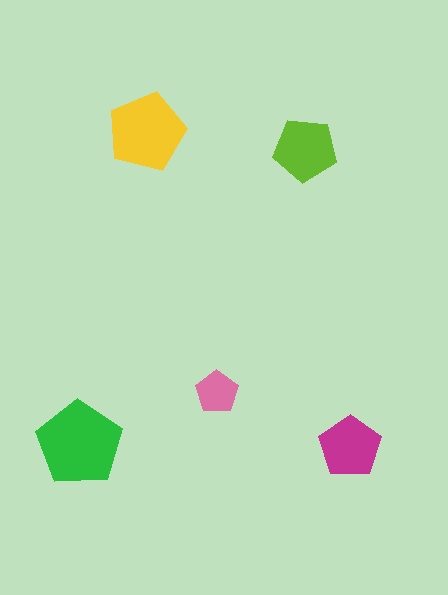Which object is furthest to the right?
The magenta pentagon is rightmost.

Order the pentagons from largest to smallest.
the green one, the yellow one, the lime one, the magenta one, the pink one.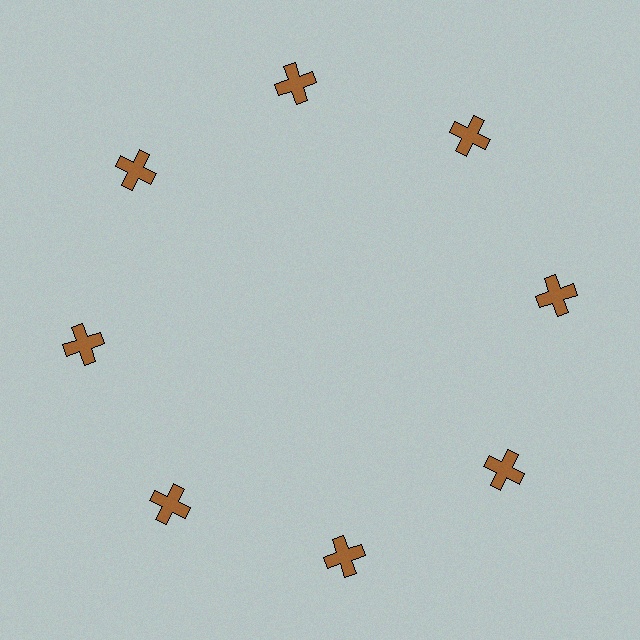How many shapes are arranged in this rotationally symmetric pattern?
There are 8 shapes, arranged in 8 groups of 1.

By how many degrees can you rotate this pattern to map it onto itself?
The pattern maps onto itself every 45 degrees of rotation.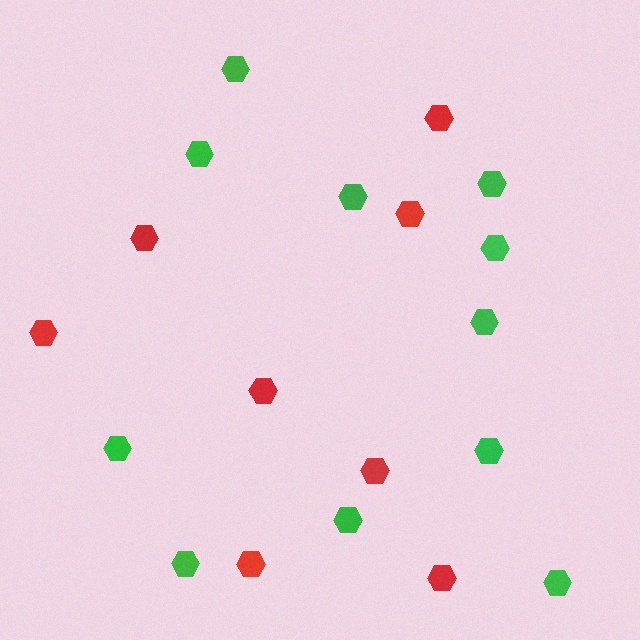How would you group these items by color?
There are 2 groups: one group of red hexagons (8) and one group of green hexagons (11).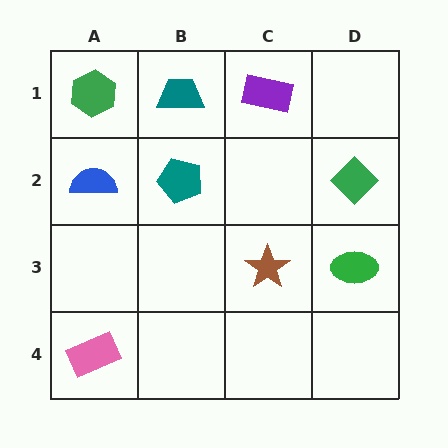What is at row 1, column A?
A green hexagon.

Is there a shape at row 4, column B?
No, that cell is empty.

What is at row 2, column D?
A green diamond.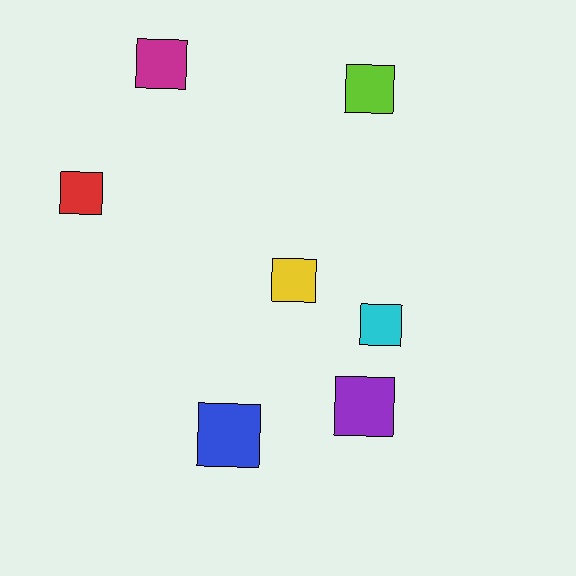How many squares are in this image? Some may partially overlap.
There are 7 squares.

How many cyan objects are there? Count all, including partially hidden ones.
There is 1 cyan object.